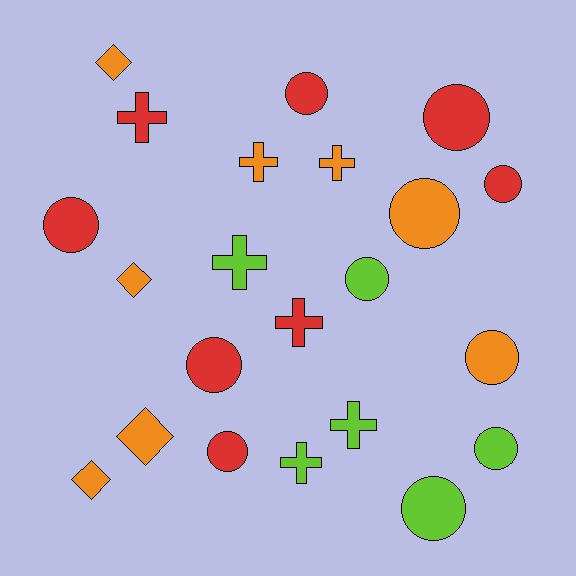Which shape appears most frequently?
Circle, with 11 objects.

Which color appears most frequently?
Orange, with 8 objects.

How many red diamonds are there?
There are no red diamonds.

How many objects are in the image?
There are 22 objects.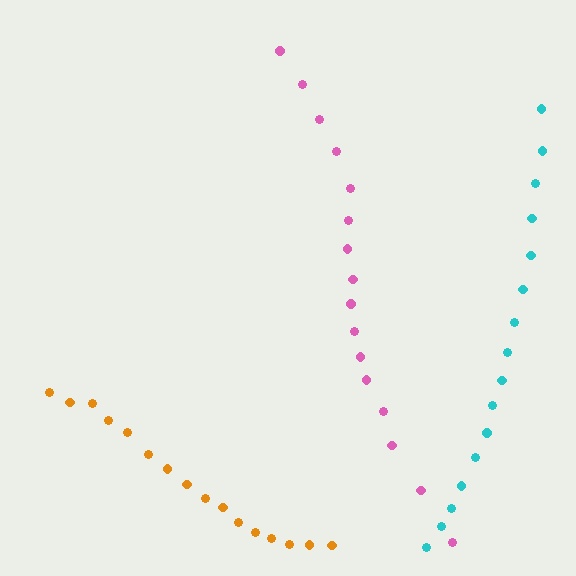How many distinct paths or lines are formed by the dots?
There are 3 distinct paths.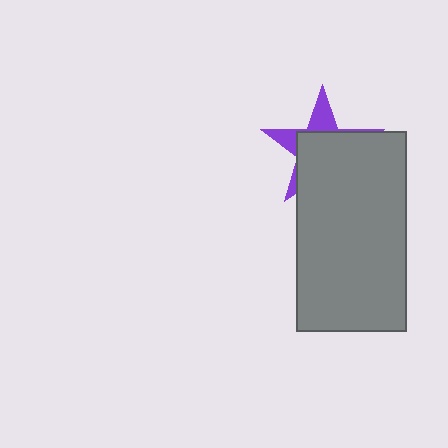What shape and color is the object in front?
The object in front is a gray rectangle.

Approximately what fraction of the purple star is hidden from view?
Roughly 69% of the purple star is hidden behind the gray rectangle.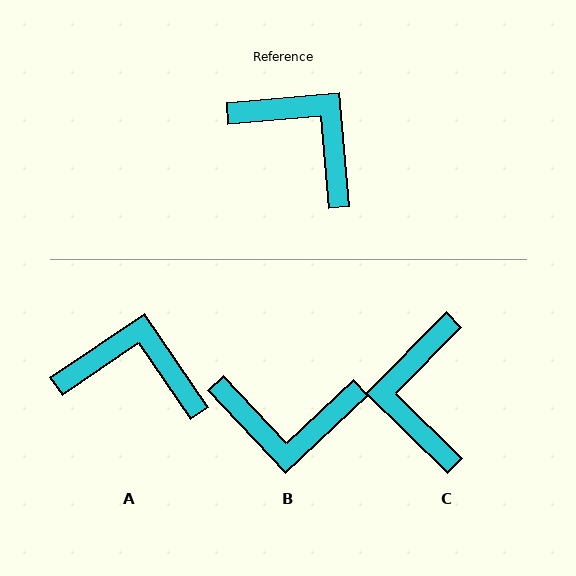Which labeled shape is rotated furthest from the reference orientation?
B, about 142 degrees away.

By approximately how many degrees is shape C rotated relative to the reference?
Approximately 130 degrees counter-clockwise.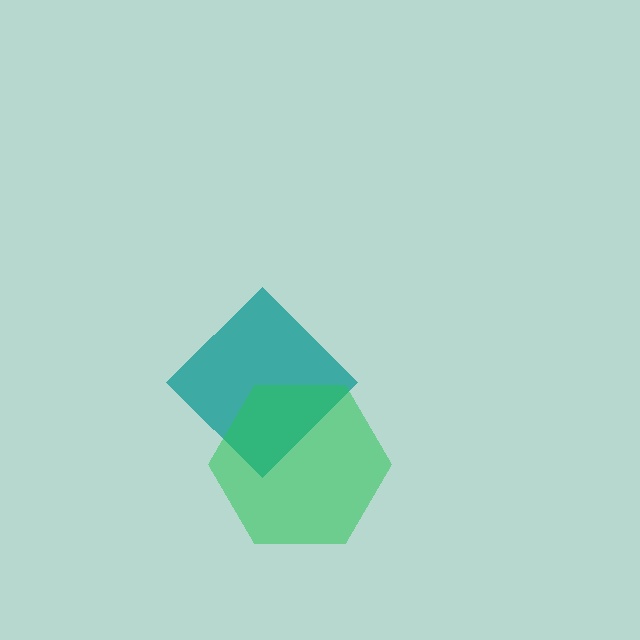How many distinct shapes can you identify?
There are 2 distinct shapes: a teal diamond, a green hexagon.